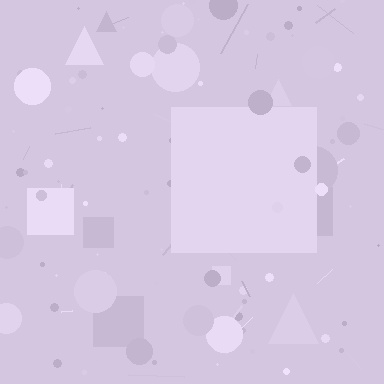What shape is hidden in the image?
A square is hidden in the image.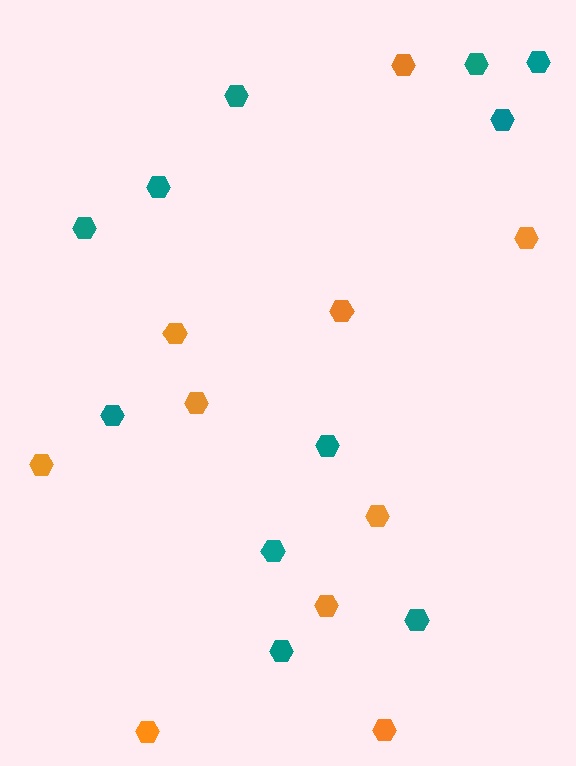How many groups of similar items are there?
There are 2 groups: one group of orange hexagons (10) and one group of teal hexagons (11).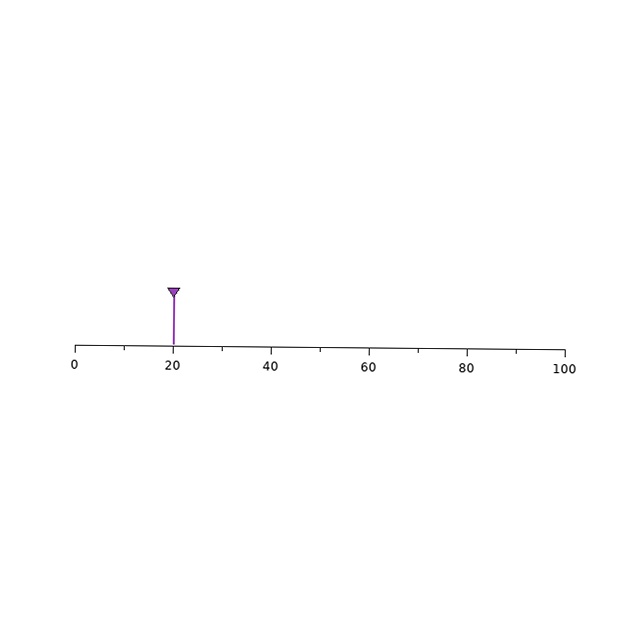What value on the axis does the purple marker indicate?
The marker indicates approximately 20.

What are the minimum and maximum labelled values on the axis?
The axis runs from 0 to 100.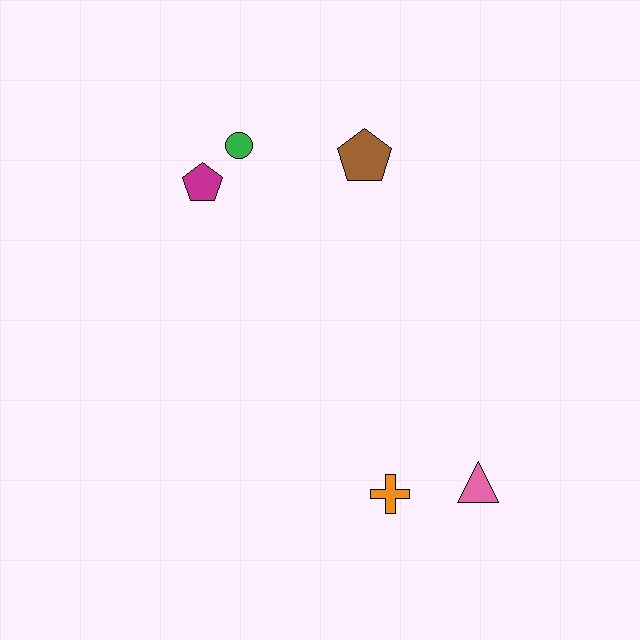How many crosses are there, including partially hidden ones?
There is 1 cross.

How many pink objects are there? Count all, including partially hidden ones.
There is 1 pink object.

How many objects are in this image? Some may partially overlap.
There are 5 objects.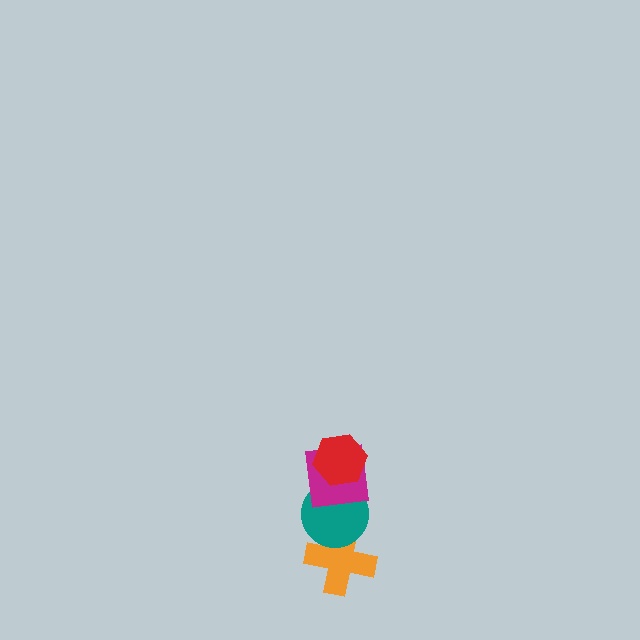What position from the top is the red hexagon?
The red hexagon is 1st from the top.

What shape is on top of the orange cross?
The teal circle is on top of the orange cross.